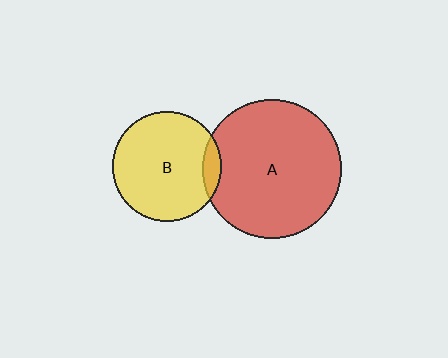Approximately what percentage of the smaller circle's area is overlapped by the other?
Approximately 10%.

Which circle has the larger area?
Circle A (red).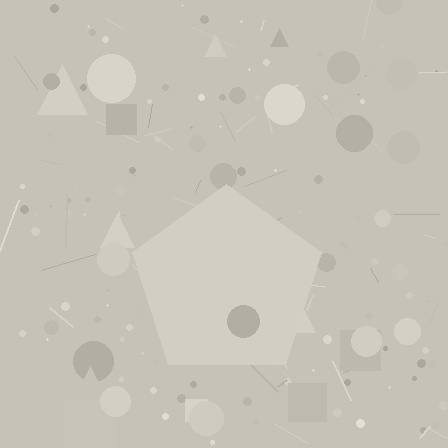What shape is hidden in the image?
A pentagon is hidden in the image.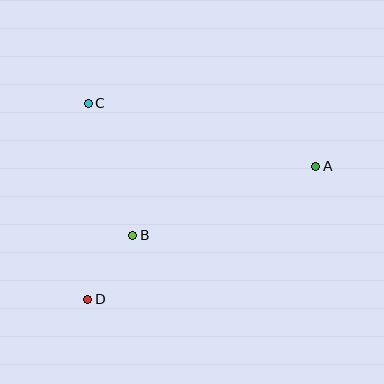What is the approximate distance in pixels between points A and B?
The distance between A and B is approximately 196 pixels.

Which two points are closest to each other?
Points B and D are closest to each other.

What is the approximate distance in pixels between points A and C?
The distance between A and C is approximately 236 pixels.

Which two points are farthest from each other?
Points A and D are farthest from each other.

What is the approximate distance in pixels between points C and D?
The distance between C and D is approximately 196 pixels.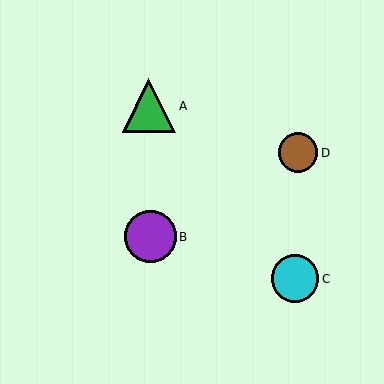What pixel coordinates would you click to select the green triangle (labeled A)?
Click at (149, 106) to select the green triangle A.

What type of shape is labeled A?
Shape A is a green triangle.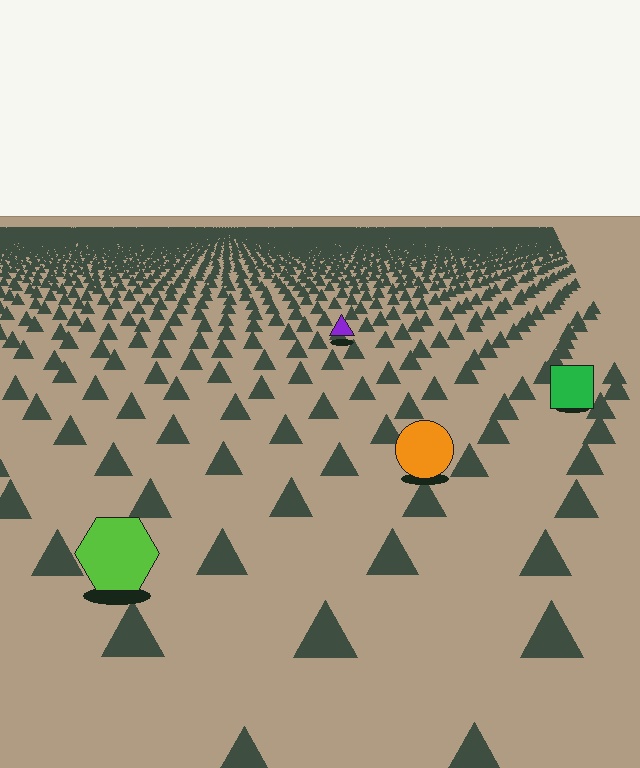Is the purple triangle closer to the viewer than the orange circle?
No. The orange circle is closer — you can tell from the texture gradient: the ground texture is coarser near it.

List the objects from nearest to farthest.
From nearest to farthest: the lime hexagon, the orange circle, the green square, the purple triangle.